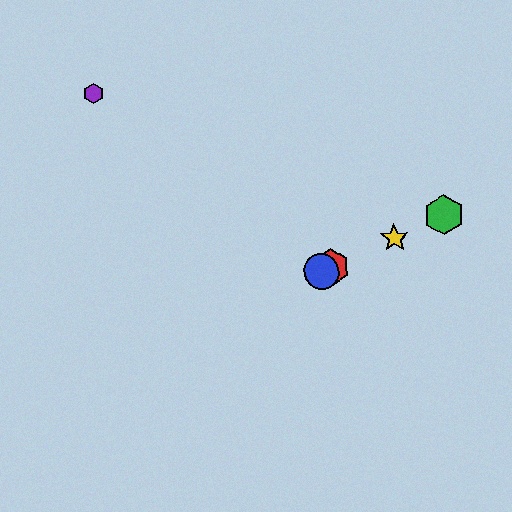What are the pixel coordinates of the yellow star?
The yellow star is at (394, 238).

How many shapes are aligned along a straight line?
4 shapes (the red hexagon, the blue circle, the green hexagon, the yellow star) are aligned along a straight line.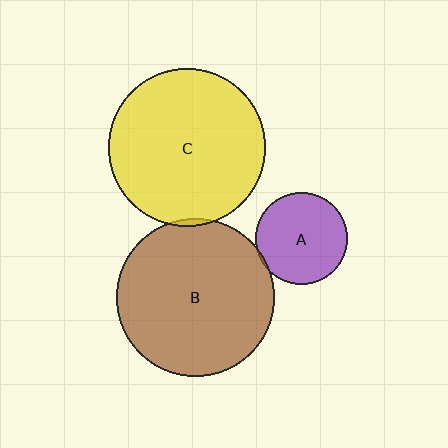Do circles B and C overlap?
Yes.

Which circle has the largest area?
Circle C (yellow).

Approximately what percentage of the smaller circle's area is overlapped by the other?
Approximately 5%.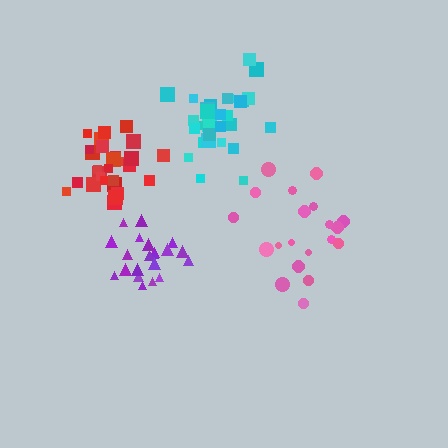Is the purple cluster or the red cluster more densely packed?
Red.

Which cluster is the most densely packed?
Red.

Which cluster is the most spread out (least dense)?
Pink.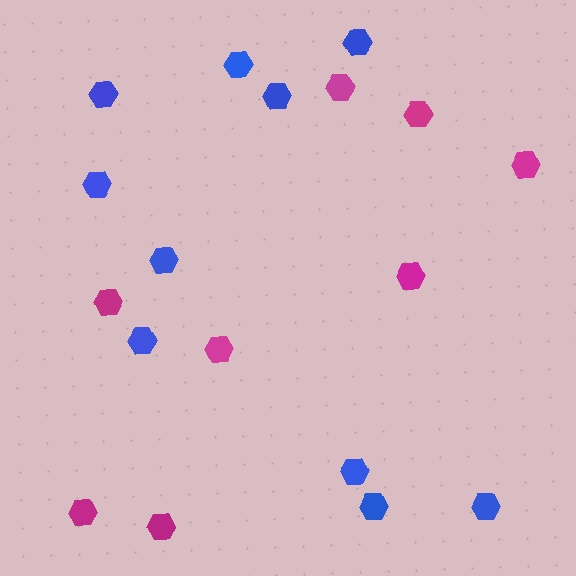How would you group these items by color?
There are 2 groups: one group of blue hexagons (10) and one group of magenta hexagons (8).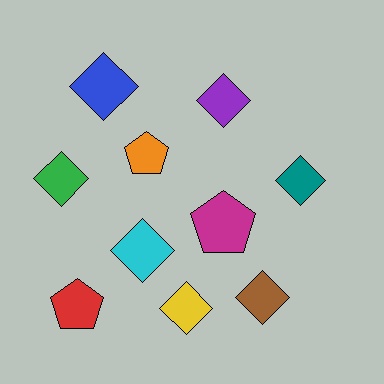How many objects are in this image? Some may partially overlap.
There are 10 objects.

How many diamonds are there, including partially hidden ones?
There are 7 diamonds.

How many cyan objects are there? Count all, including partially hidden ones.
There is 1 cyan object.